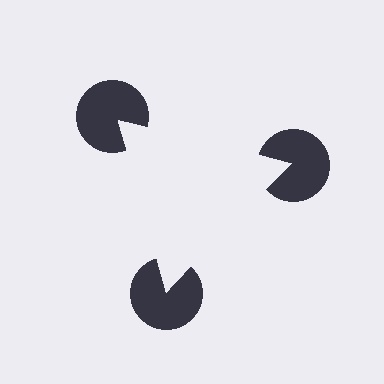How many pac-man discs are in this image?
There are 3 — one at each vertex of the illusory triangle.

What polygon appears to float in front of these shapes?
An illusory triangle — its edges are inferred from the aligned wedge cuts in the pac-man discs, not physically drawn.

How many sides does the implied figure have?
3 sides.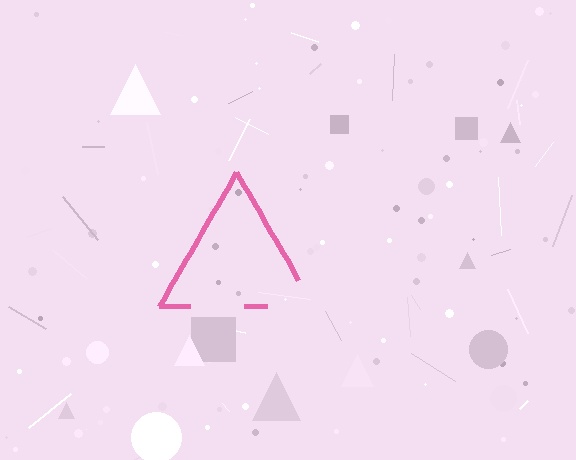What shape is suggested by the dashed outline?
The dashed outline suggests a triangle.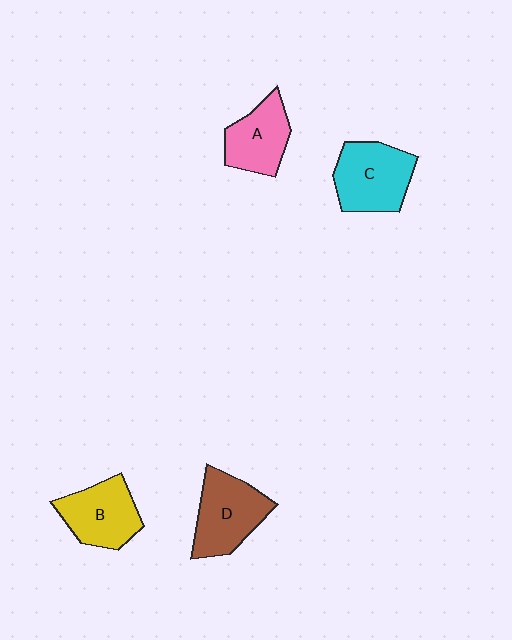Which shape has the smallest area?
Shape A (pink).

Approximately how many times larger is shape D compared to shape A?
Approximately 1.2 times.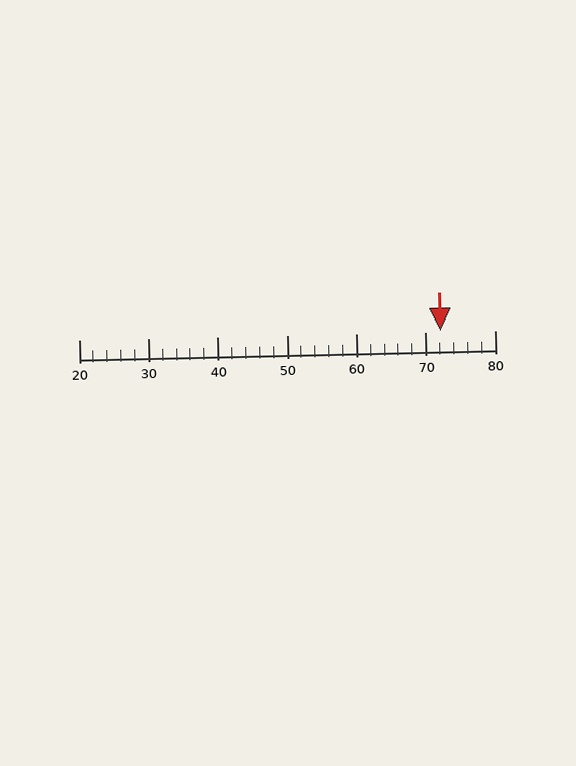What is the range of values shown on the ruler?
The ruler shows values from 20 to 80.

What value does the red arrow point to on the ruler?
The red arrow points to approximately 72.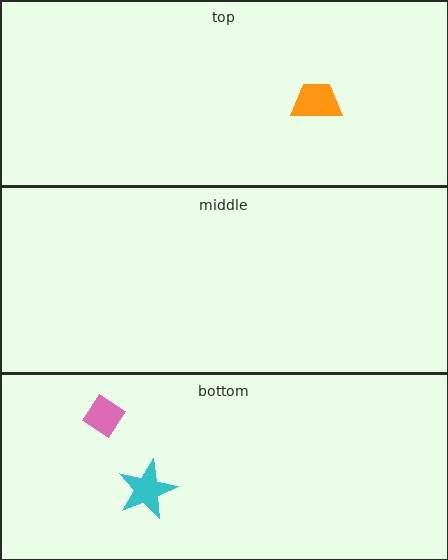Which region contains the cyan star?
The bottom region.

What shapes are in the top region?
The orange trapezoid.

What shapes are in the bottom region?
The cyan star, the pink diamond.